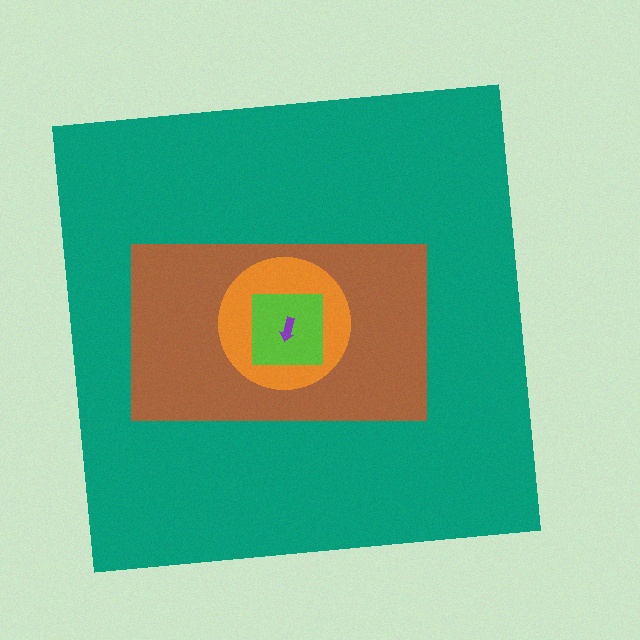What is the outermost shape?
The teal square.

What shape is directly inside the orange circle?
The lime square.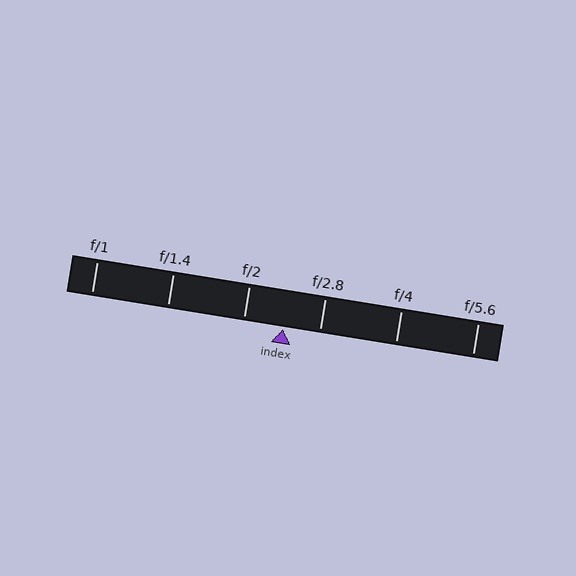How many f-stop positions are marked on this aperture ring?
There are 6 f-stop positions marked.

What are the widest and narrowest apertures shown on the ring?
The widest aperture shown is f/1 and the narrowest is f/5.6.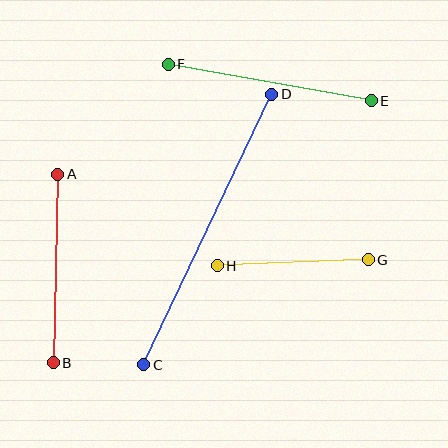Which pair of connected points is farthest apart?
Points C and D are farthest apart.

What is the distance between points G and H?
The distance is approximately 151 pixels.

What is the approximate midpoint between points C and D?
The midpoint is at approximately (208, 229) pixels.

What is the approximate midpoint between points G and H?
The midpoint is at approximately (293, 263) pixels.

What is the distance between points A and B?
The distance is approximately 188 pixels.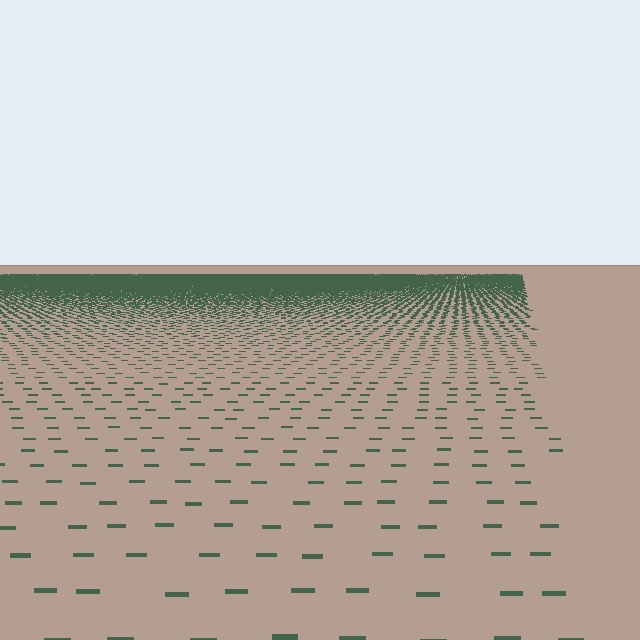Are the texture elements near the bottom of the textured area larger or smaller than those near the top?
Larger. Near the bottom, elements are closer to the viewer and appear at a bigger on-screen size.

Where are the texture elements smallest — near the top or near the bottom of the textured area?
Near the top.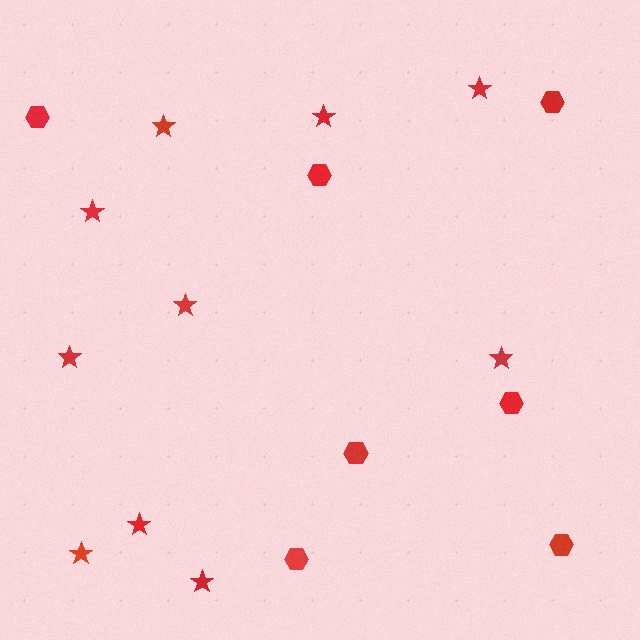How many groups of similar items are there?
There are 2 groups: one group of stars (10) and one group of hexagons (7).